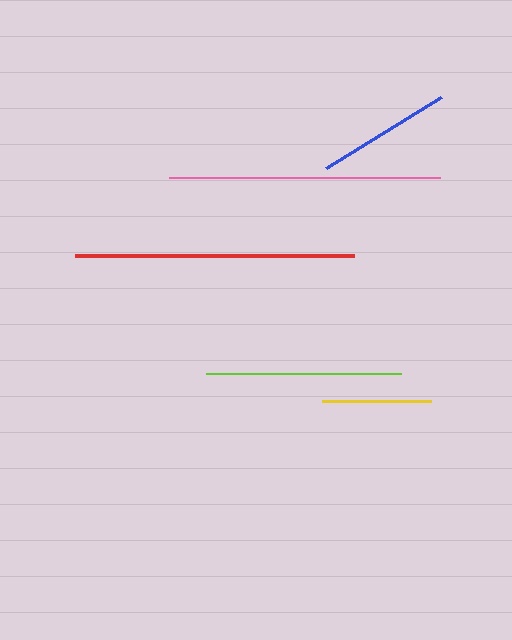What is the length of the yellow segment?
The yellow segment is approximately 109 pixels long.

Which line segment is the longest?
The red line is the longest at approximately 279 pixels.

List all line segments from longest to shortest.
From longest to shortest: red, pink, lime, blue, yellow.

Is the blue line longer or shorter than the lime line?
The lime line is longer than the blue line.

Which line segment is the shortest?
The yellow line is the shortest at approximately 109 pixels.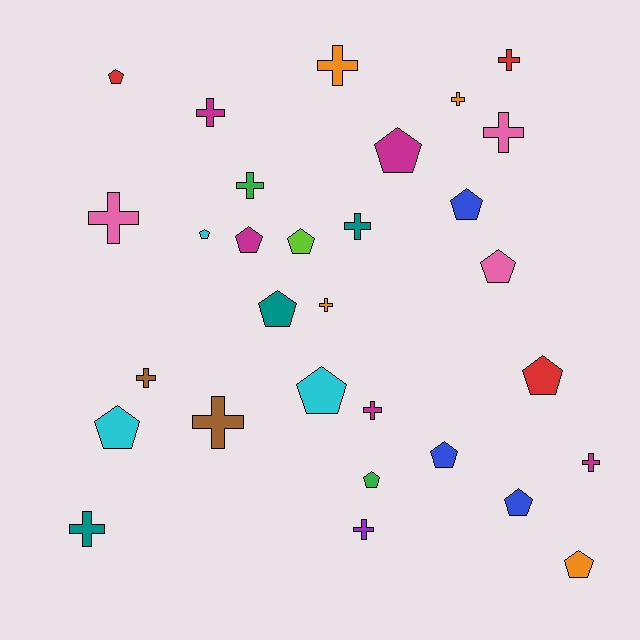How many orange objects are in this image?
There are 4 orange objects.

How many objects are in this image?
There are 30 objects.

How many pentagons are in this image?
There are 15 pentagons.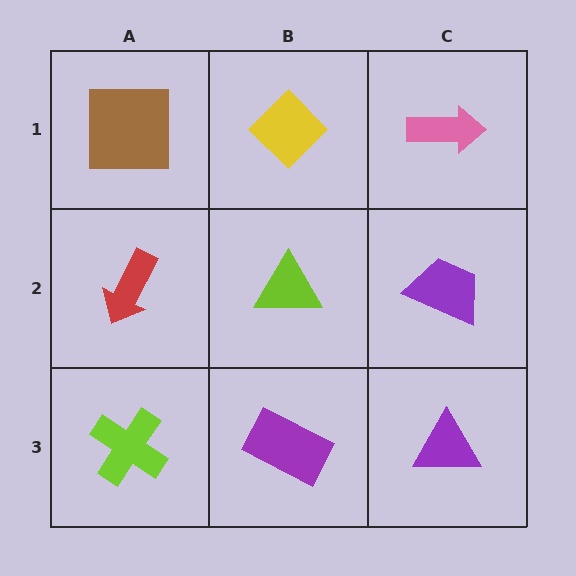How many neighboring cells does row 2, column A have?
3.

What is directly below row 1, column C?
A purple trapezoid.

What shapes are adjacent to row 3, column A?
A red arrow (row 2, column A), a purple rectangle (row 3, column B).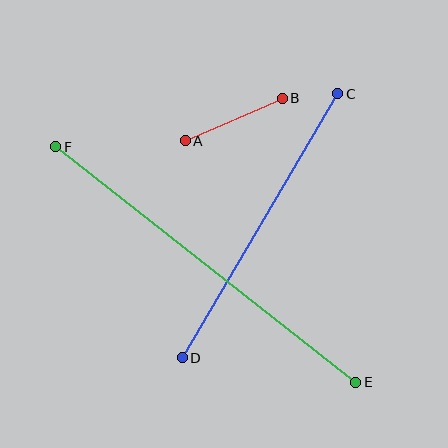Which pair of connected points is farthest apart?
Points E and F are farthest apart.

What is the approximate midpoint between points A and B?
The midpoint is at approximately (234, 119) pixels.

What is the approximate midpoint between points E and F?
The midpoint is at approximately (206, 265) pixels.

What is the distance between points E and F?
The distance is approximately 382 pixels.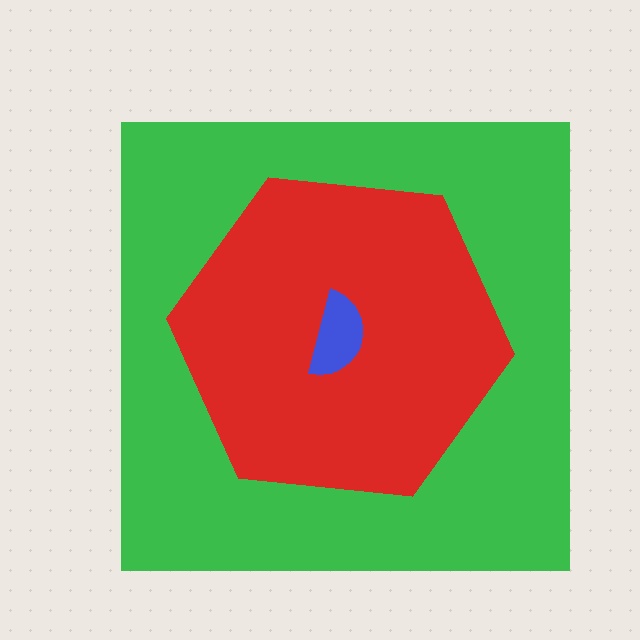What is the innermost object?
The blue semicircle.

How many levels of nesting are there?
3.